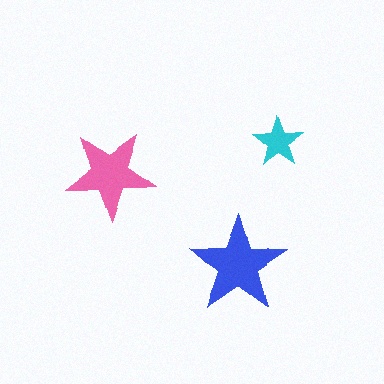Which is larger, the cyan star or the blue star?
The blue one.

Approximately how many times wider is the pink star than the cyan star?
About 2 times wider.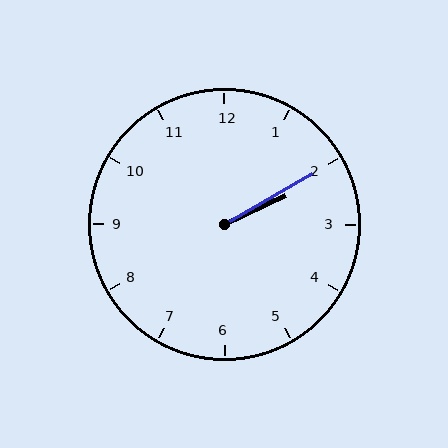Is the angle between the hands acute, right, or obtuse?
It is acute.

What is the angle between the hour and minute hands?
Approximately 5 degrees.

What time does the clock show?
2:10.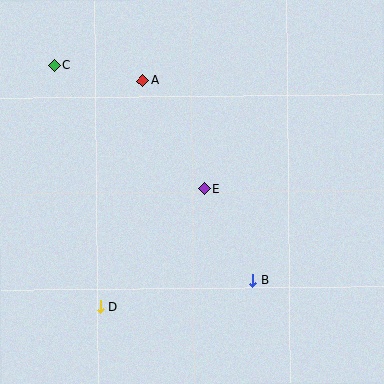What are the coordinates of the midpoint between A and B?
The midpoint between A and B is at (198, 181).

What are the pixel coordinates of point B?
Point B is at (252, 281).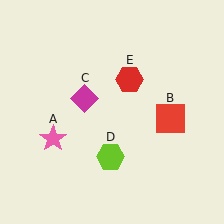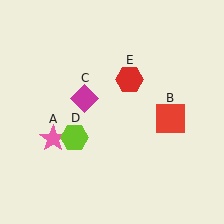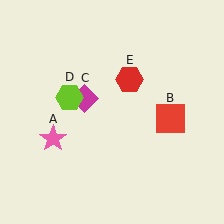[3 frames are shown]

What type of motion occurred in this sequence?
The lime hexagon (object D) rotated clockwise around the center of the scene.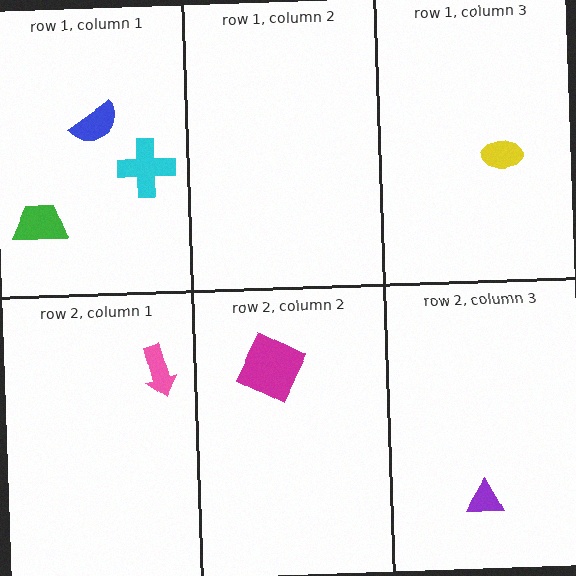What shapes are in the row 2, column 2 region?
The magenta square.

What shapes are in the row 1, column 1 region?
The blue semicircle, the green trapezoid, the cyan cross.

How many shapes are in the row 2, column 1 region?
1.